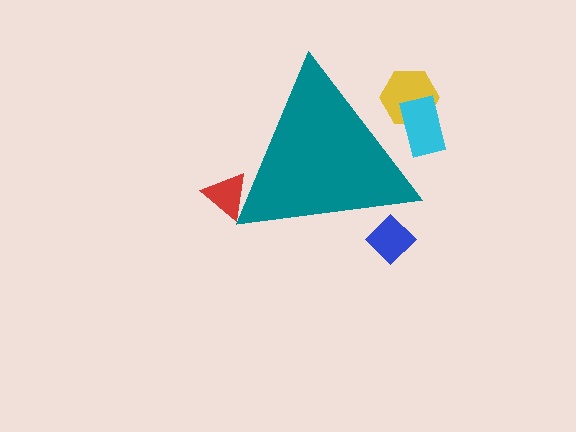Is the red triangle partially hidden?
Yes, the red triangle is partially hidden behind the teal triangle.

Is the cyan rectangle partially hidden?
Yes, the cyan rectangle is partially hidden behind the teal triangle.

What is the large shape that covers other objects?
A teal triangle.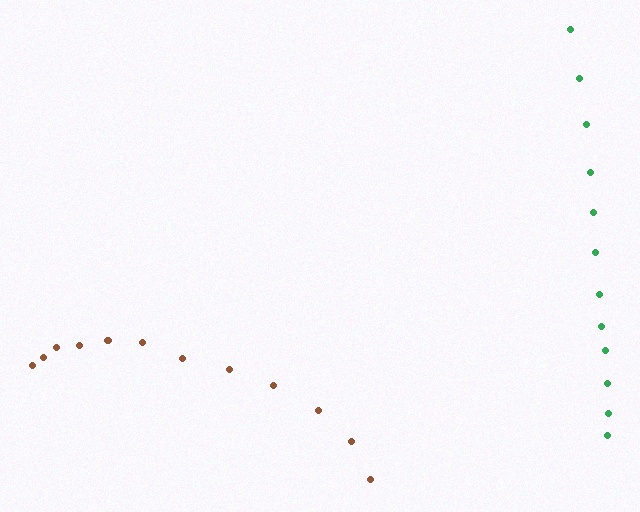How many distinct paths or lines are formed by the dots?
There are 2 distinct paths.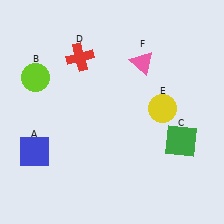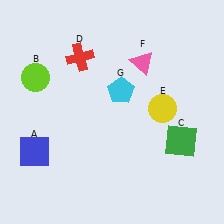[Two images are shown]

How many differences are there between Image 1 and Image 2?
There is 1 difference between the two images.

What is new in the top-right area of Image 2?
A cyan pentagon (G) was added in the top-right area of Image 2.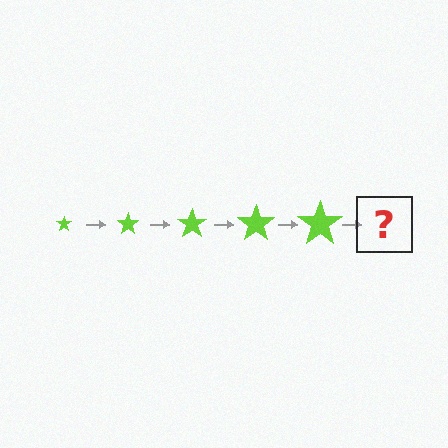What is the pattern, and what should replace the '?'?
The pattern is that the star gets progressively larger each step. The '?' should be a lime star, larger than the previous one.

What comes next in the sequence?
The next element should be a lime star, larger than the previous one.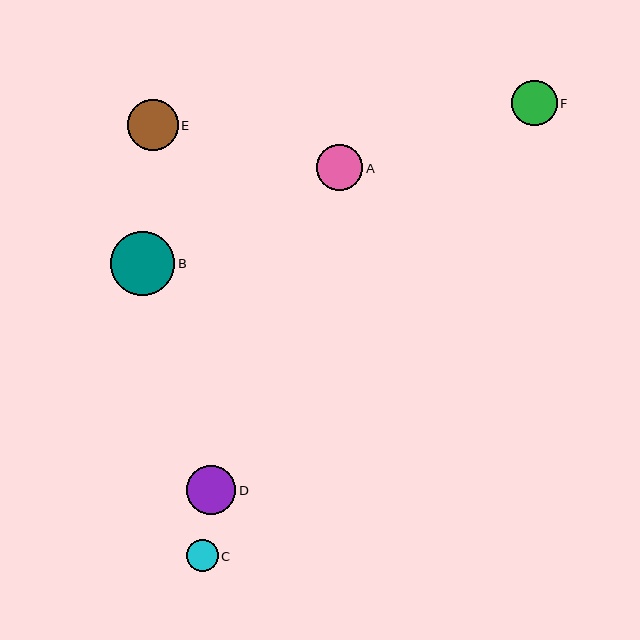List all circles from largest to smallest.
From largest to smallest: B, E, D, A, F, C.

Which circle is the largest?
Circle B is the largest with a size of approximately 64 pixels.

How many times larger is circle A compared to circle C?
Circle A is approximately 1.4 times the size of circle C.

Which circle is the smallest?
Circle C is the smallest with a size of approximately 32 pixels.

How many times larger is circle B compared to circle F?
Circle B is approximately 1.4 times the size of circle F.